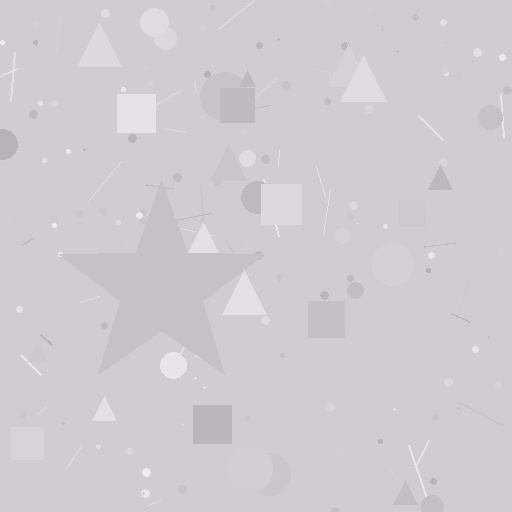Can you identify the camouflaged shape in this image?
The camouflaged shape is a star.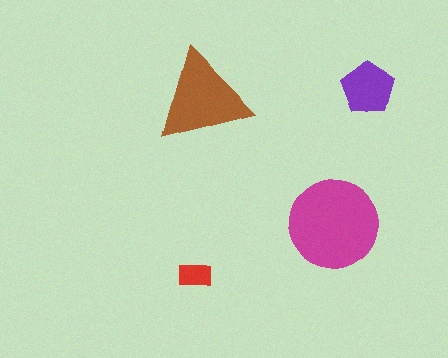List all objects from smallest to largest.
The red rectangle, the purple pentagon, the brown triangle, the magenta circle.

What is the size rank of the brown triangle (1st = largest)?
2nd.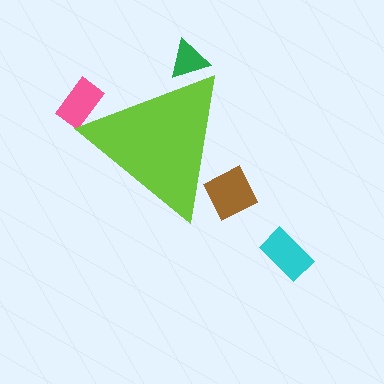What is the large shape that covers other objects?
A lime triangle.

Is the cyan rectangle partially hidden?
No, the cyan rectangle is fully visible.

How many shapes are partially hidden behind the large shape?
3 shapes are partially hidden.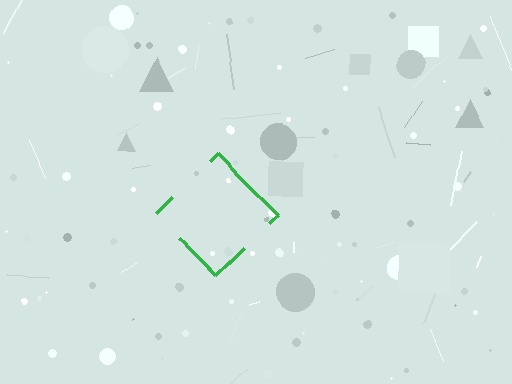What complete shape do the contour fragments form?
The contour fragments form a diamond.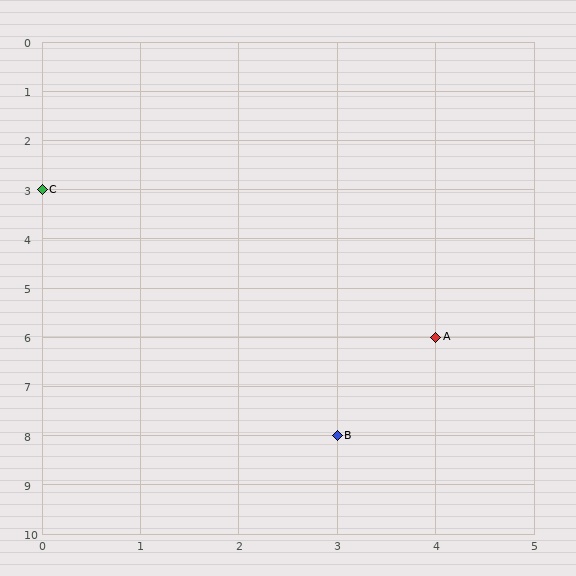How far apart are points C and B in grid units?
Points C and B are 3 columns and 5 rows apart (about 5.8 grid units diagonally).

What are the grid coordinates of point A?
Point A is at grid coordinates (4, 6).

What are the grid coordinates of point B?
Point B is at grid coordinates (3, 8).